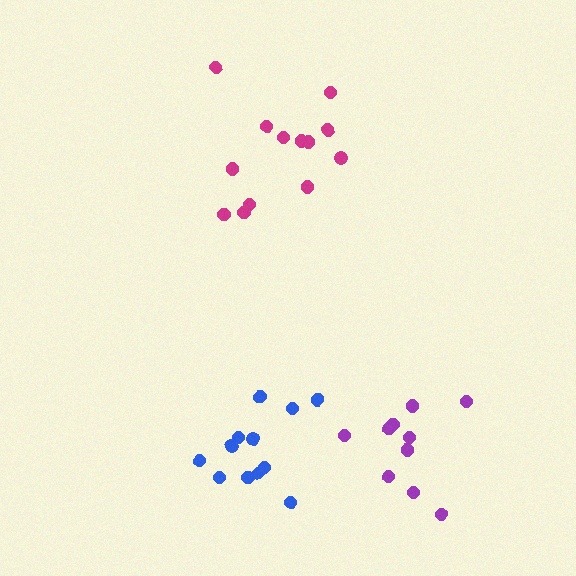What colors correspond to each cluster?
The clusters are colored: blue, magenta, purple.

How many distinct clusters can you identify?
There are 3 distinct clusters.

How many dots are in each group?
Group 1: 12 dots, Group 2: 13 dots, Group 3: 10 dots (35 total).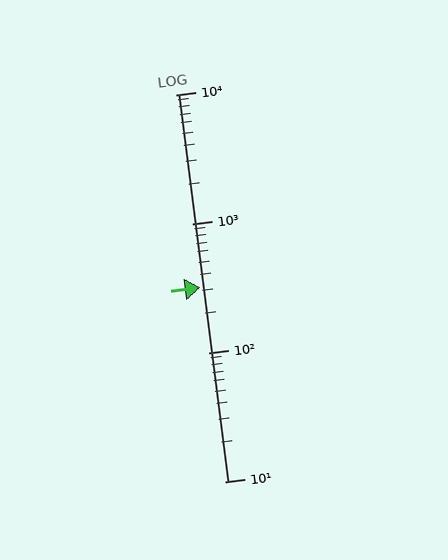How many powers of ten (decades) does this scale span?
The scale spans 3 decades, from 10 to 10000.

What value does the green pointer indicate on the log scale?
The pointer indicates approximately 320.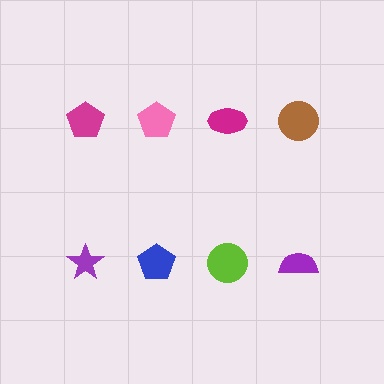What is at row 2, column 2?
A blue pentagon.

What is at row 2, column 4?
A purple semicircle.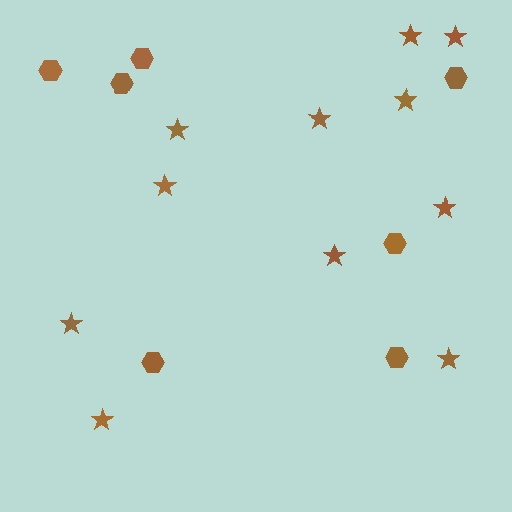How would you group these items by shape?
There are 2 groups: one group of hexagons (7) and one group of stars (11).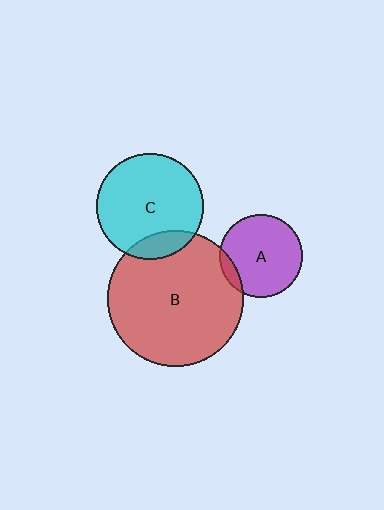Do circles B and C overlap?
Yes.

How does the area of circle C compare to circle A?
Approximately 1.6 times.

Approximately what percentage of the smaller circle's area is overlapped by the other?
Approximately 15%.